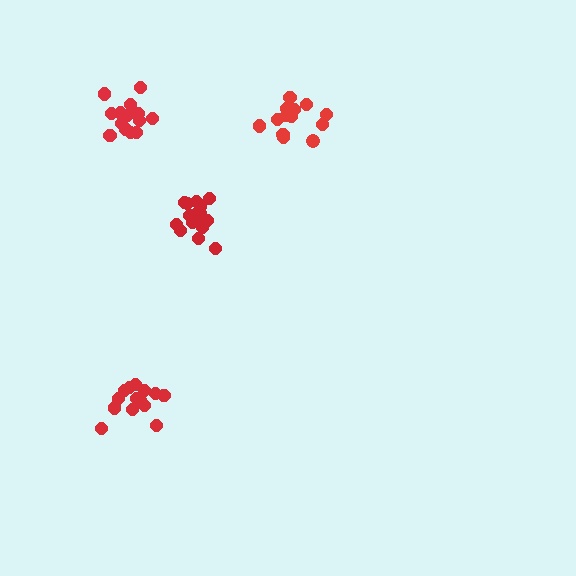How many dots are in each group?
Group 1: 15 dots, Group 2: 14 dots, Group 3: 17 dots, Group 4: 18 dots (64 total).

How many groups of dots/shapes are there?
There are 4 groups.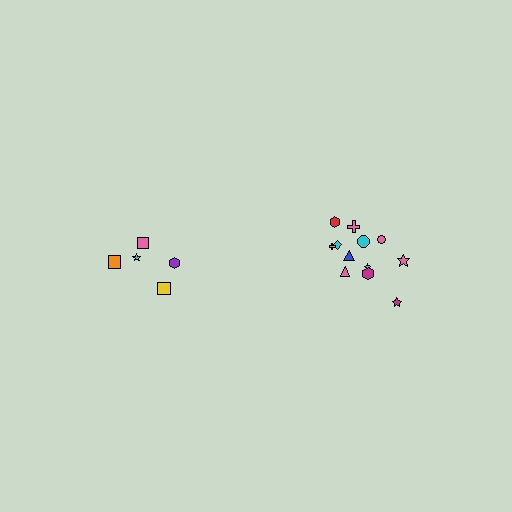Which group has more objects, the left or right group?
The right group.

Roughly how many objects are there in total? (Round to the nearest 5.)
Roughly 15 objects in total.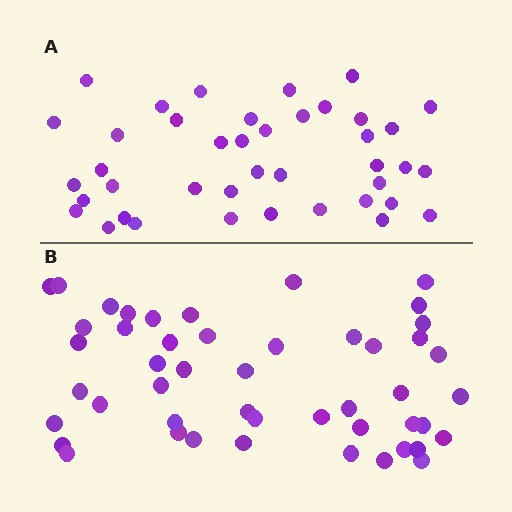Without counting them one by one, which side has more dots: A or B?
Region B (the bottom region) has more dots.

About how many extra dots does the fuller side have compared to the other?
Region B has roughly 8 or so more dots than region A.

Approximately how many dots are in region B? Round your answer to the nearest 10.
About 50 dots. (The exact count is 48, which rounds to 50.)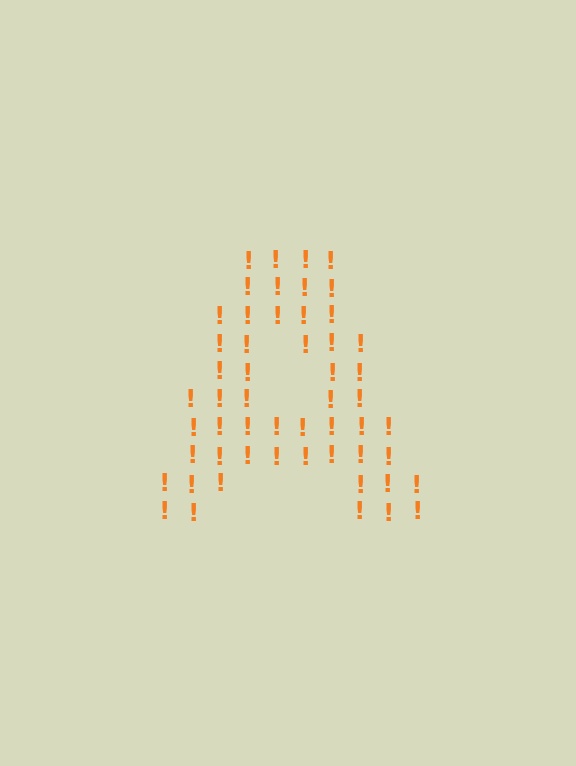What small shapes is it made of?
It is made of small exclamation marks.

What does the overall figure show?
The overall figure shows the letter A.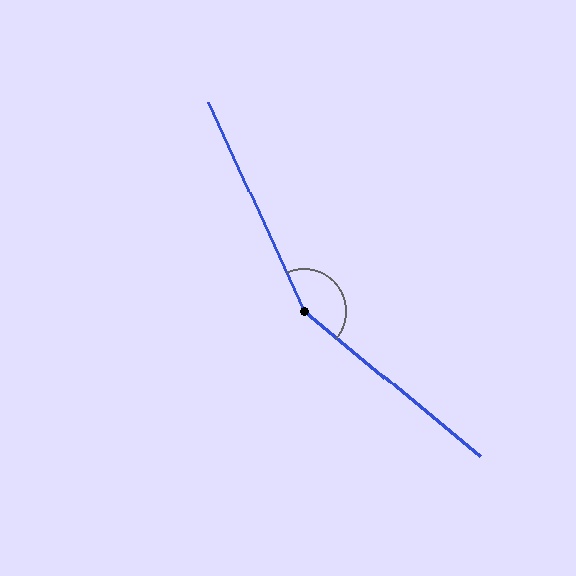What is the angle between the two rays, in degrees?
Approximately 154 degrees.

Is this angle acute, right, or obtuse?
It is obtuse.